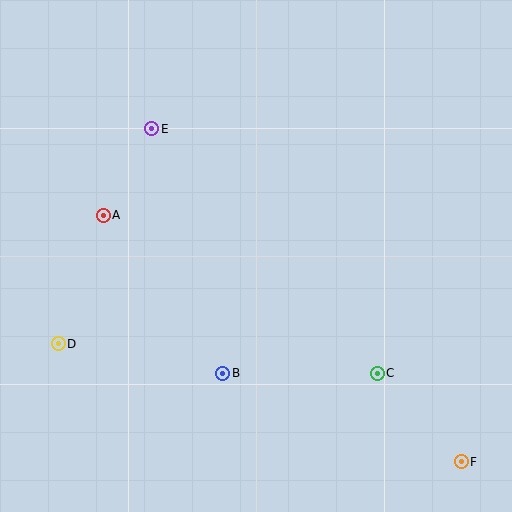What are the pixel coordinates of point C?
Point C is at (377, 373).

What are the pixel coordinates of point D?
Point D is at (58, 344).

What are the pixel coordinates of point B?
Point B is at (223, 373).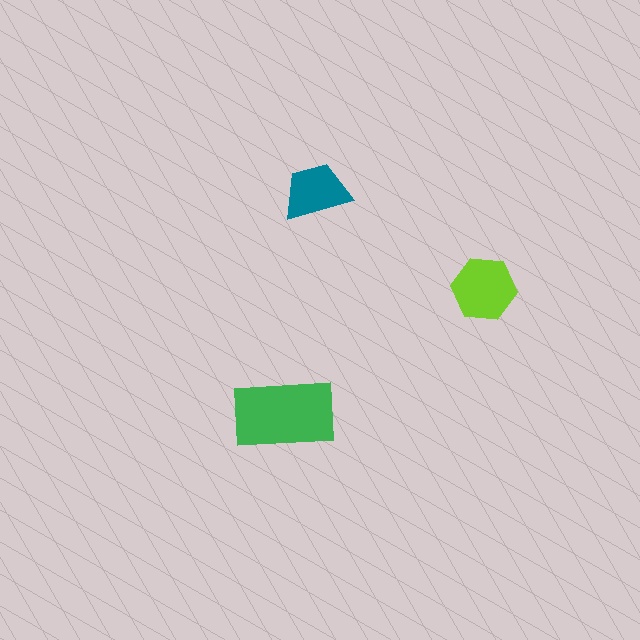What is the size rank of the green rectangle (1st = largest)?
1st.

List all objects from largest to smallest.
The green rectangle, the lime hexagon, the teal trapezoid.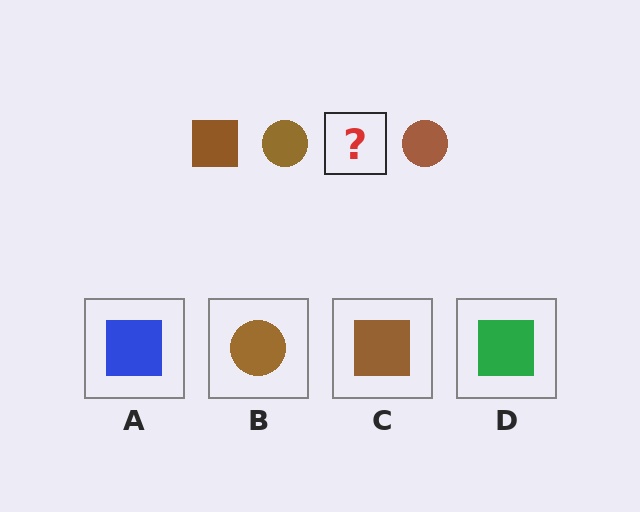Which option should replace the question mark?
Option C.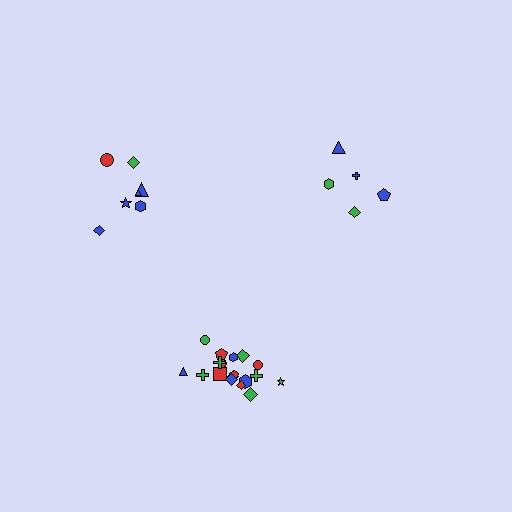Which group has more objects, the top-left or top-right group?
The top-left group.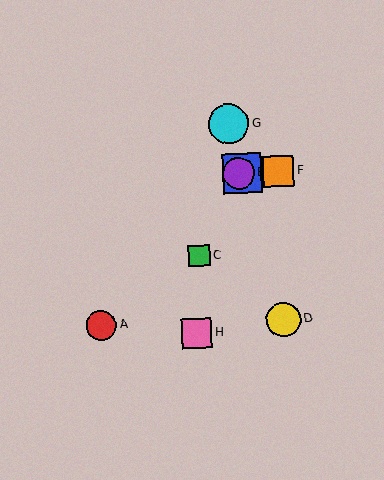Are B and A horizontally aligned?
No, B is at y≈173 and A is at y≈325.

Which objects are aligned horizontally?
Objects B, E, F are aligned horizontally.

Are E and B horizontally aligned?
Yes, both are at y≈173.